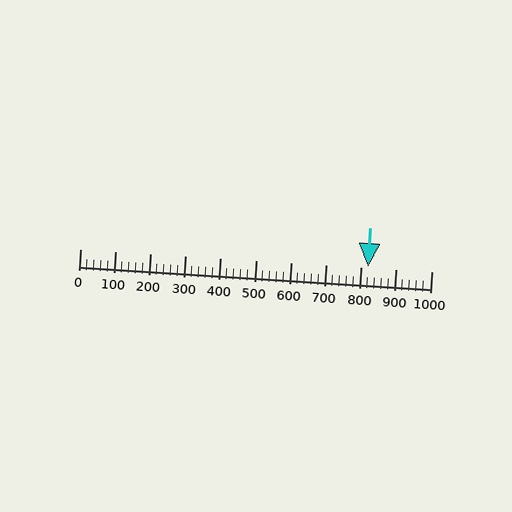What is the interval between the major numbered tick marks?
The major tick marks are spaced 100 units apart.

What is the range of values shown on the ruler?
The ruler shows values from 0 to 1000.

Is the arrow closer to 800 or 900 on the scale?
The arrow is closer to 800.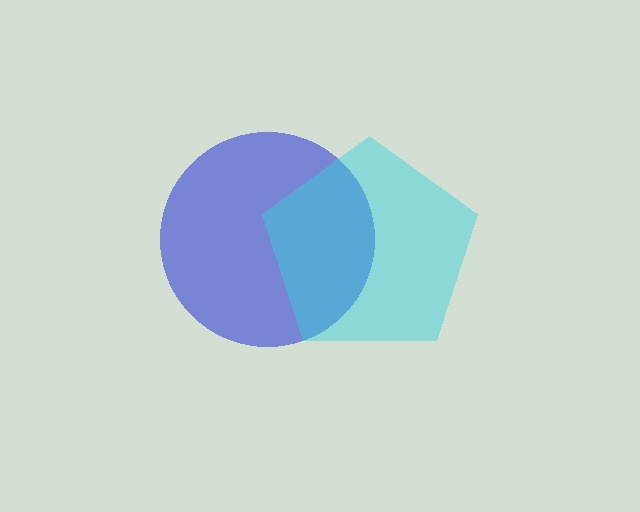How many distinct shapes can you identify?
There are 2 distinct shapes: a blue circle, a cyan pentagon.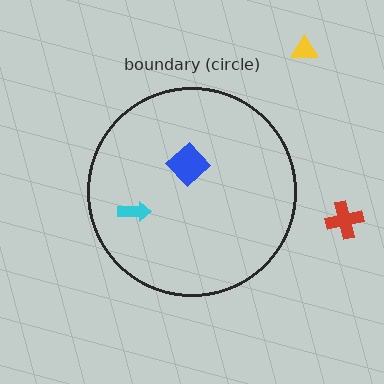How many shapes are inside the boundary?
2 inside, 2 outside.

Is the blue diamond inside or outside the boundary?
Inside.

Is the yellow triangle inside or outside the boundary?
Outside.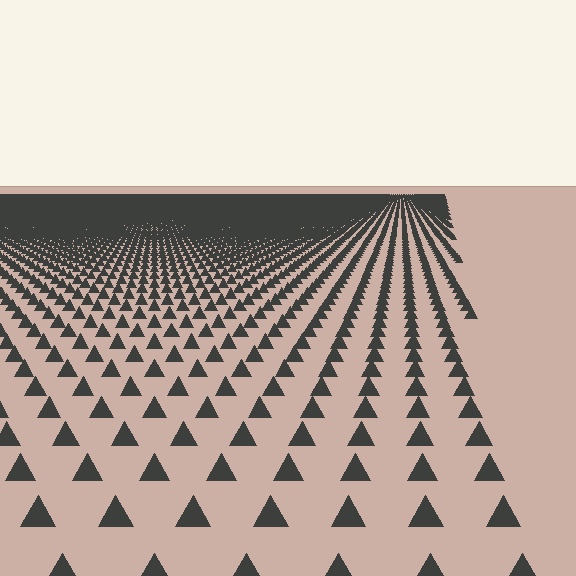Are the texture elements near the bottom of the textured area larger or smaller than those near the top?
Larger. Near the bottom, elements are closer to the viewer and appear at a bigger on-screen size.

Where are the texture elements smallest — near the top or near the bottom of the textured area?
Near the top.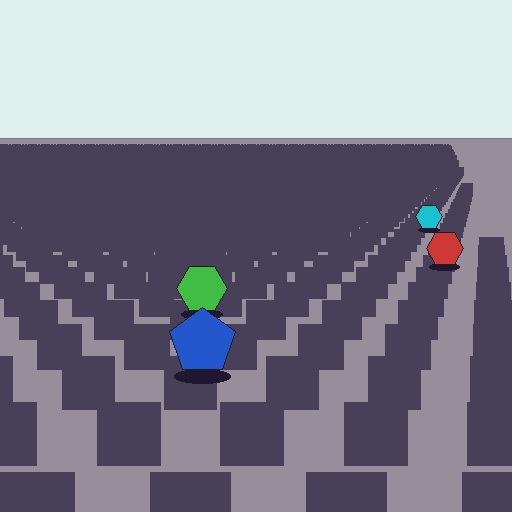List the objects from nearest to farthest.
From nearest to farthest: the blue pentagon, the green hexagon, the red hexagon, the cyan hexagon.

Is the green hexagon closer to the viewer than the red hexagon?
Yes. The green hexagon is closer — you can tell from the texture gradient: the ground texture is coarser near it.